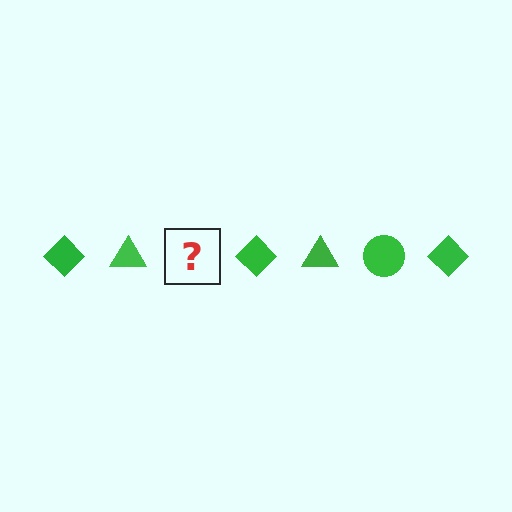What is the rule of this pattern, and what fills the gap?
The rule is that the pattern cycles through diamond, triangle, circle shapes in green. The gap should be filled with a green circle.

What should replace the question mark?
The question mark should be replaced with a green circle.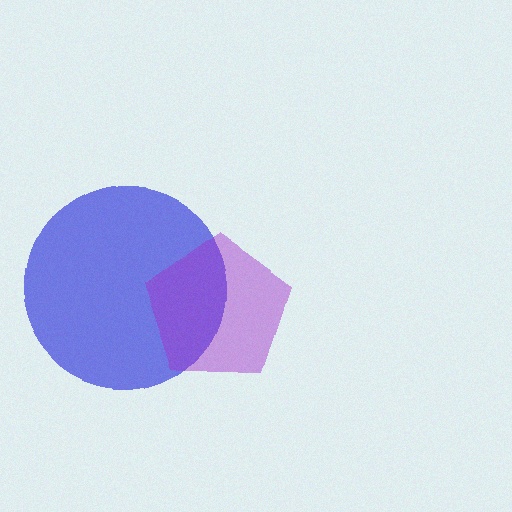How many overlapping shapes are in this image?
There are 2 overlapping shapes in the image.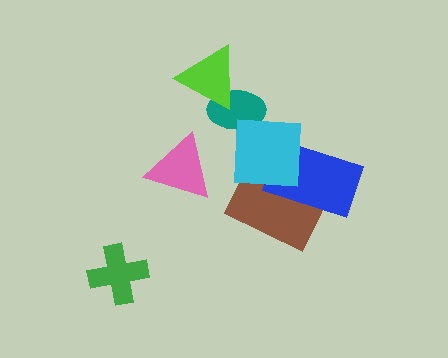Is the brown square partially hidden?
Yes, it is partially covered by another shape.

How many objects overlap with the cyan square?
3 objects overlap with the cyan square.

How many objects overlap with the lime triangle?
1 object overlaps with the lime triangle.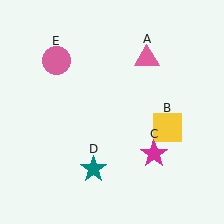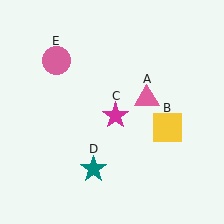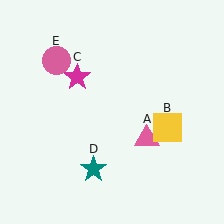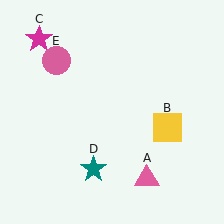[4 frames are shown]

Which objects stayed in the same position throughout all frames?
Yellow square (object B) and teal star (object D) and pink circle (object E) remained stationary.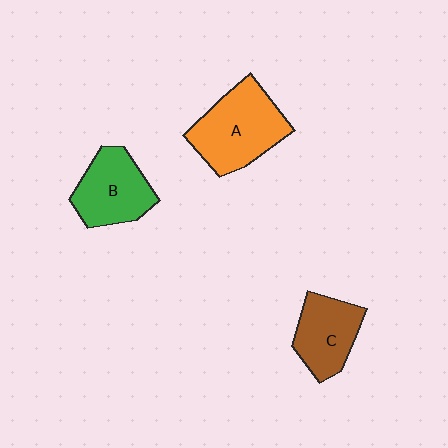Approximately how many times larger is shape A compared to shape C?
Approximately 1.4 times.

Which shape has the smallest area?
Shape C (brown).